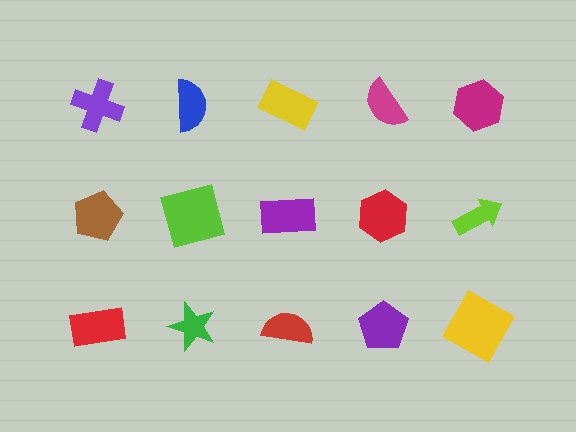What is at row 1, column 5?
A magenta hexagon.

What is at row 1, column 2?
A blue semicircle.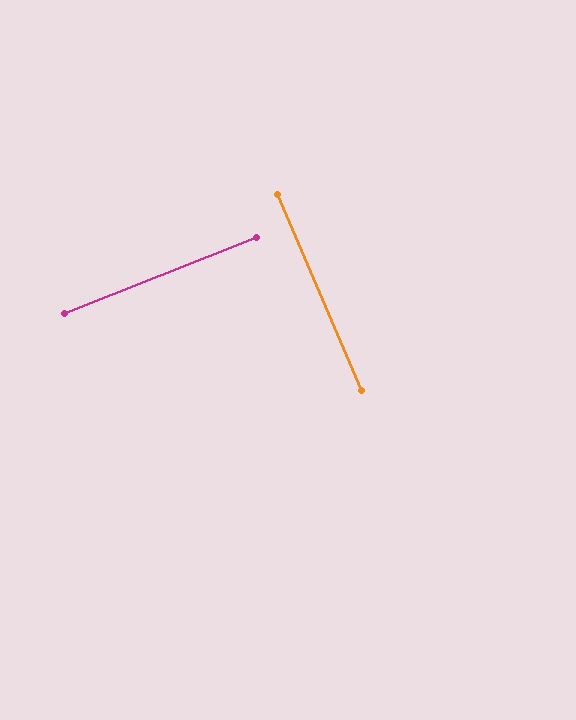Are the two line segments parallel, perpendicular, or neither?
Perpendicular — they meet at approximately 88°.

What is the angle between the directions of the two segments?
Approximately 88 degrees.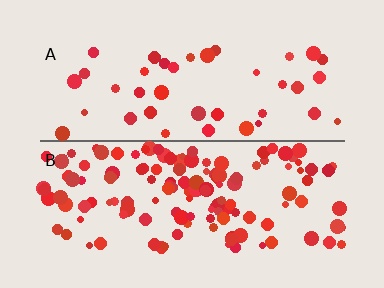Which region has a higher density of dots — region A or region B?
B (the bottom).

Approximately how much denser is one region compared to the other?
Approximately 3.4× — region B over region A.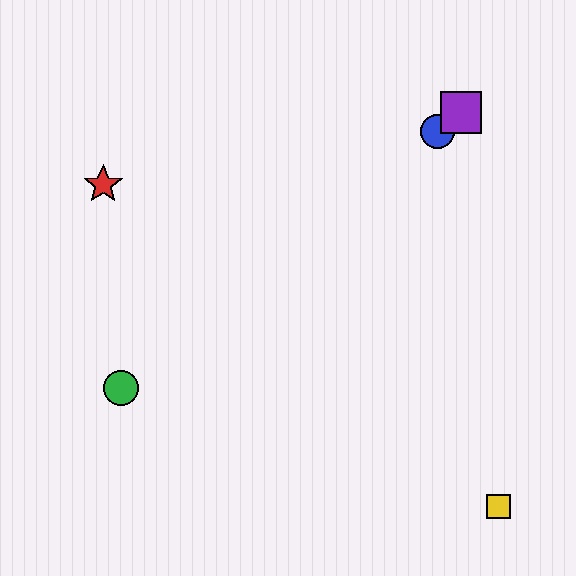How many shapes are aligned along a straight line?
3 shapes (the blue circle, the green circle, the purple square) are aligned along a straight line.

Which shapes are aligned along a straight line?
The blue circle, the green circle, the purple square are aligned along a straight line.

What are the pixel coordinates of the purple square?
The purple square is at (461, 113).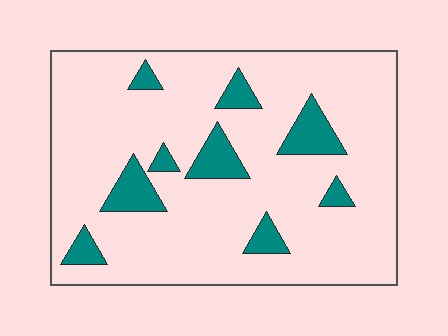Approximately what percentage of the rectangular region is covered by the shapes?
Approximately 15%.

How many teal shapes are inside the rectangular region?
9.